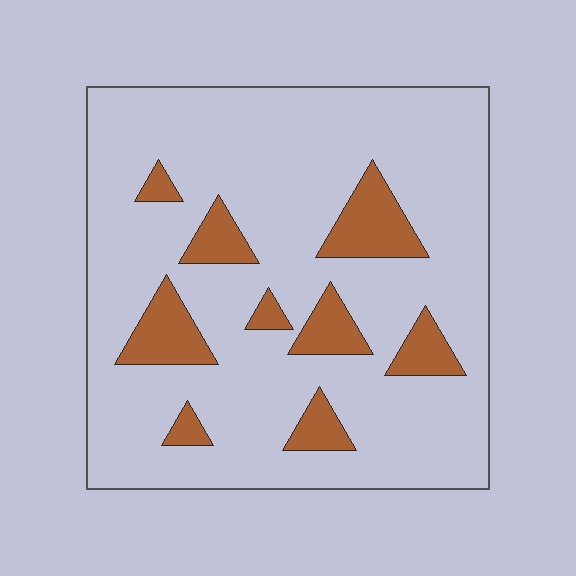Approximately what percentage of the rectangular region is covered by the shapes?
Approximately 15%.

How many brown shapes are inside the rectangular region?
9.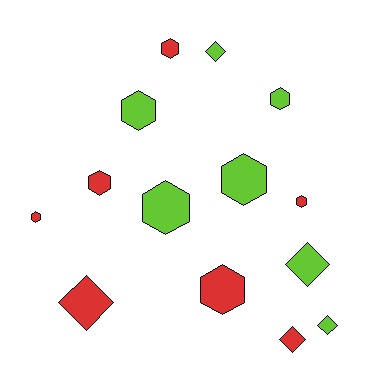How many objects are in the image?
There are 14 objects.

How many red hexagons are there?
There are 5 red hexagons.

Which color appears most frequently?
Red, with 7 objects.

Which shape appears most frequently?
Hexagon, with 9 objects.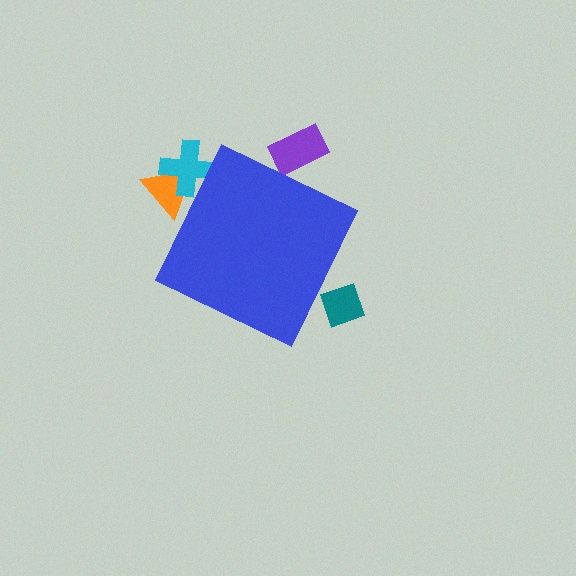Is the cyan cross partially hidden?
Yes, the cyan cross is partially hidden behind the blue diamond.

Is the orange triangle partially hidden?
Yes, the orange triangle is partially hidden behind the blue diamond.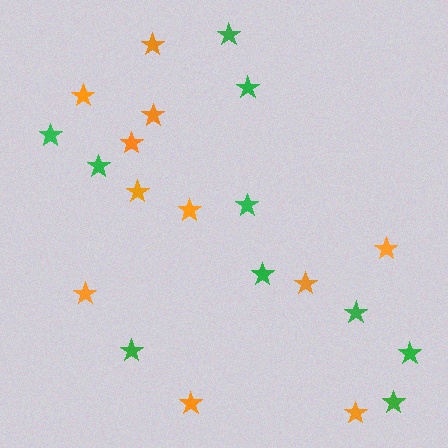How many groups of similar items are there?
There are 2 groups: one group of orange stars (11) and one group of green stars (10).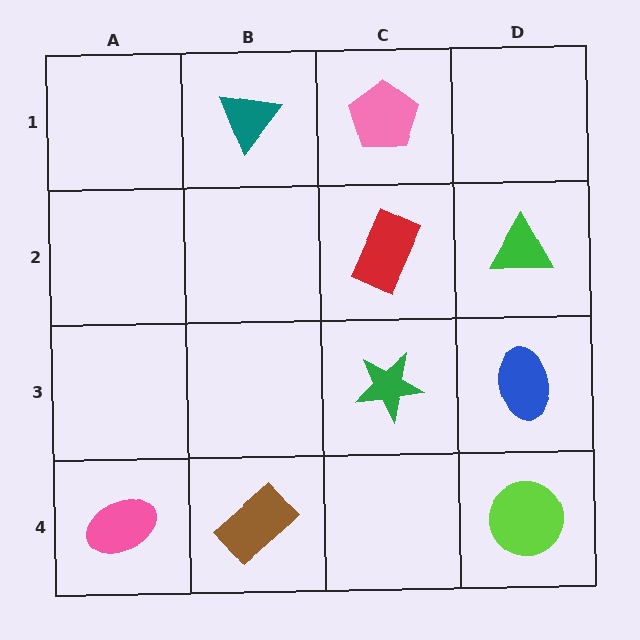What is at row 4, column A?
A pink ellipse.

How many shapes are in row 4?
3 shapes.